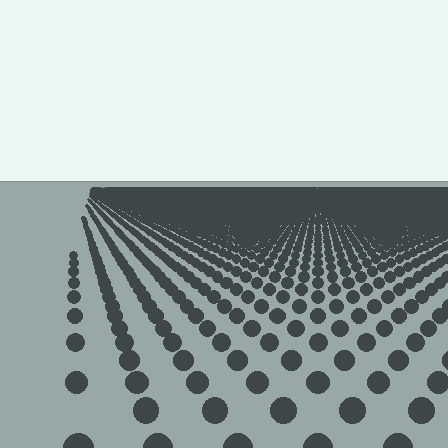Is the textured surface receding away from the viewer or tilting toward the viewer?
The surface is receding away from the viewer. Texture elements get smaller and denser toward the top.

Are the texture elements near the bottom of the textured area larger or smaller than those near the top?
Larger. Near the bottom, elements are closer to the viewer and appear at a bigger on-screen size.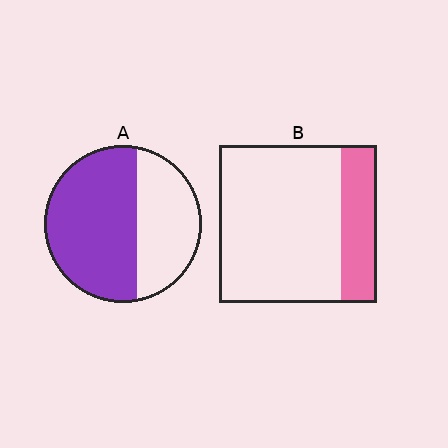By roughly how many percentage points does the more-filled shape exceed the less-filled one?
By roughly 40 percentage points (A over B).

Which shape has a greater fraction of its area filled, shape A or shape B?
Shape A.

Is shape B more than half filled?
No.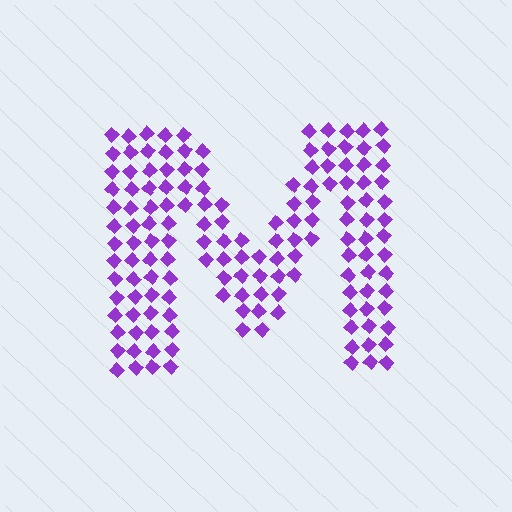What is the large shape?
The large shape is the letter M.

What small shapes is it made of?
It is made of small diamonds.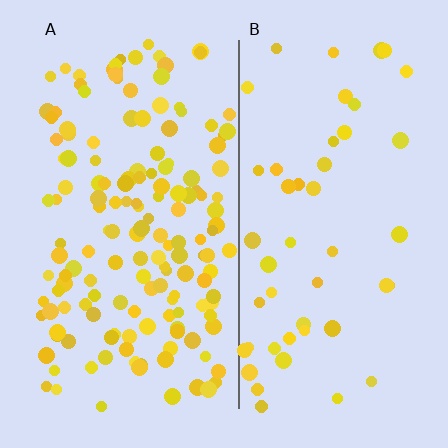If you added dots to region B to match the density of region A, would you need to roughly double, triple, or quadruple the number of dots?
Approximately triple.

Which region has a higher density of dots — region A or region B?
A (the left).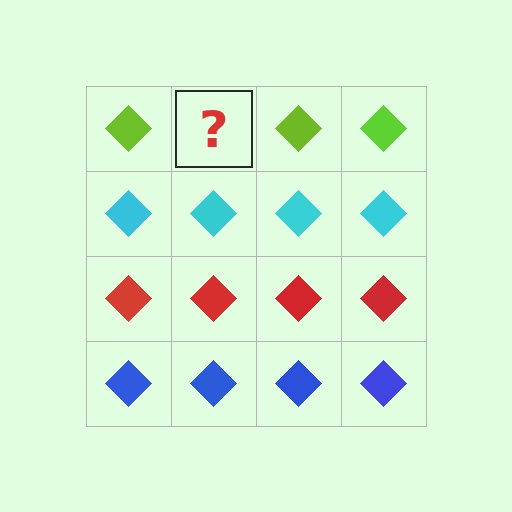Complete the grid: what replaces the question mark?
The question mark should be replaced with a lime diamond.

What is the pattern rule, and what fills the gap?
The rule is that each row has a consistent color. The gap should be filled with a lime diamond.